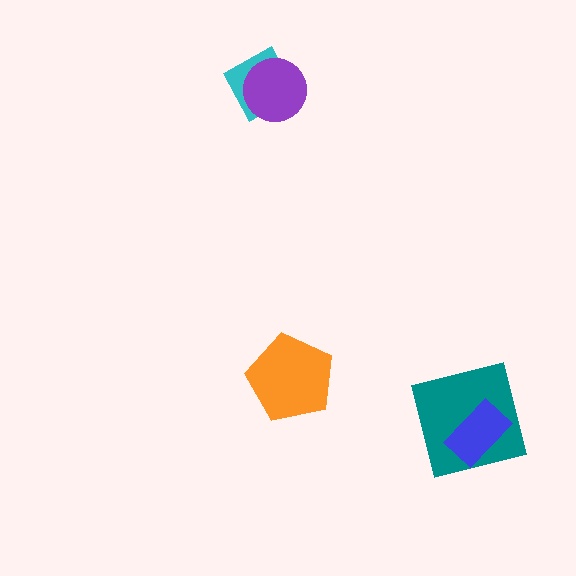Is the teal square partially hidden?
Yes, it is partially covered by another shape.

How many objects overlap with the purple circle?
1 object overlaps with the purple circle.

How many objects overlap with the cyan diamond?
1 object overlaps with the cyan diamond.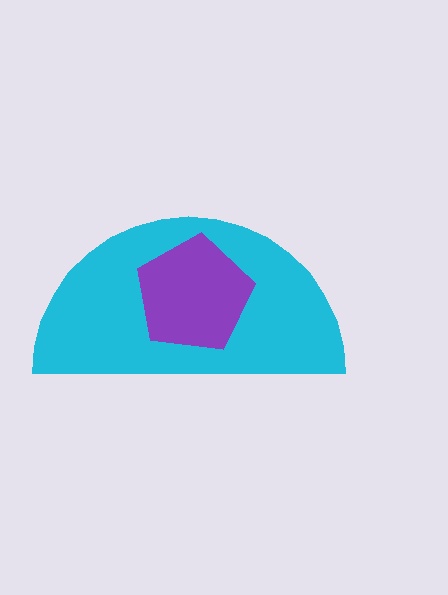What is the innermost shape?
The purple pentagon.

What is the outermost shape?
The cyan semicircle.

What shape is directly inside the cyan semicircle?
The purple pentagon.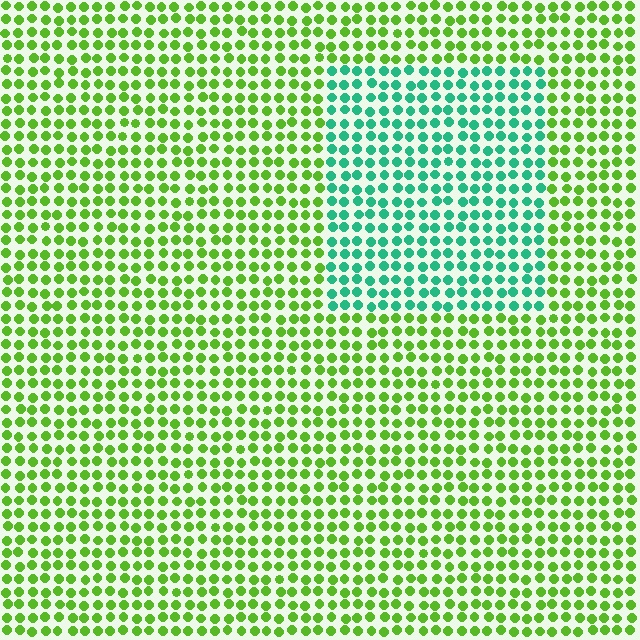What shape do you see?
I see a rectangle.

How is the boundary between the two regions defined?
The boundary is defined purely by a slight shift in hue (about 58 degrees). Spacing, size, and orientation are identical on both sides.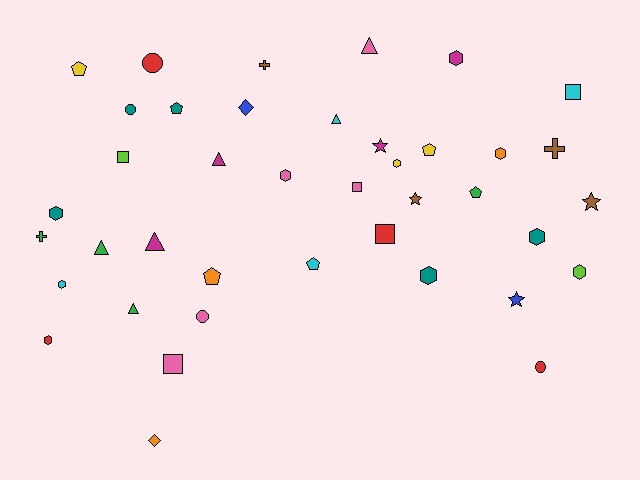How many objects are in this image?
There are 40 objects.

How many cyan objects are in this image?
There are 4 cyan objects.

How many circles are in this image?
There are 4 circles.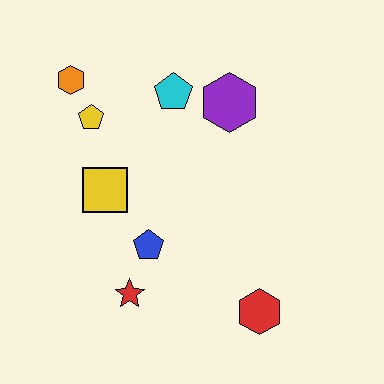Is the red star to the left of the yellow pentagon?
No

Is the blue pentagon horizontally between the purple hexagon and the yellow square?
Yes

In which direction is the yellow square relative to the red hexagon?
The yellow square is to the left of the red hexagon.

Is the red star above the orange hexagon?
No